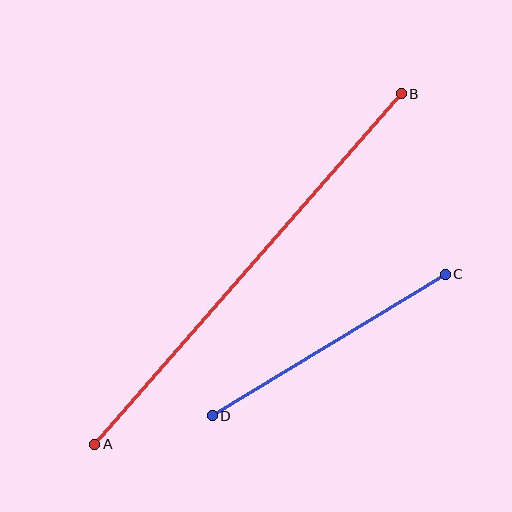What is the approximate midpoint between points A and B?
The midpoint is at approximately (248, 269) pixels.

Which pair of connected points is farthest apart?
Points A and B are farthest apart.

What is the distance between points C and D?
The distance is approximately 273 pixels.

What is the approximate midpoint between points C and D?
The midpoint is at approximately (329, 345) pixels.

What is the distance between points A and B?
The distance is approximately 465 pixels.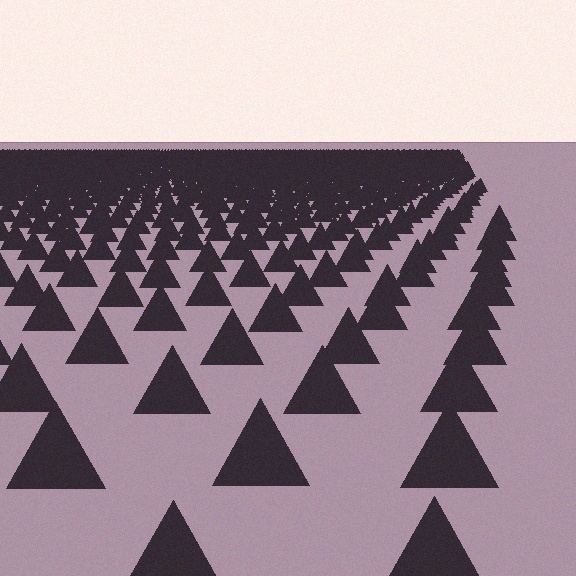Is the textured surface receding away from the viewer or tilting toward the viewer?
The surface is receding away from the viewer. Texture elements get smaller and denser toward the top.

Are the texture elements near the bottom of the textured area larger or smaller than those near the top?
Larger. Near the bottom, elements are closer to the viewer and appear at a bigger on-screen size.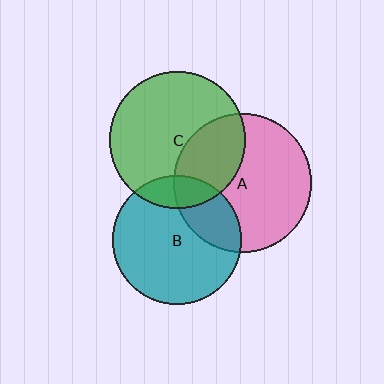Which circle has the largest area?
Circle A (pink).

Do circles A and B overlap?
Yes.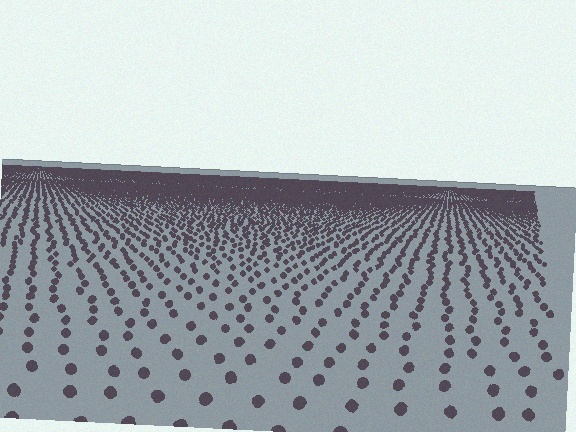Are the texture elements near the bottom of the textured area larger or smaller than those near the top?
Larger. Near the bottom, elements are closer to the viewer and appear at a bigger on-screen size.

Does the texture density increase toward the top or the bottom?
Density increases toward the top.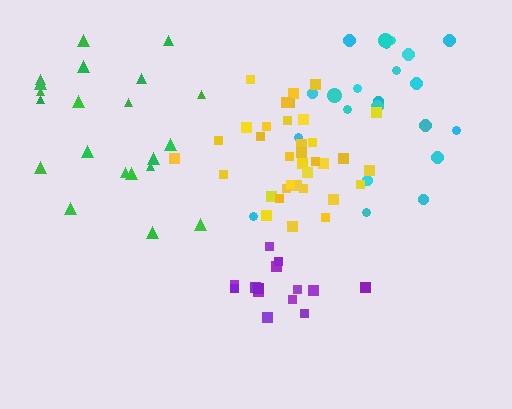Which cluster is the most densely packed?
Purple.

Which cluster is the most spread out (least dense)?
Green.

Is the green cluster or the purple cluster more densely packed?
Purple.